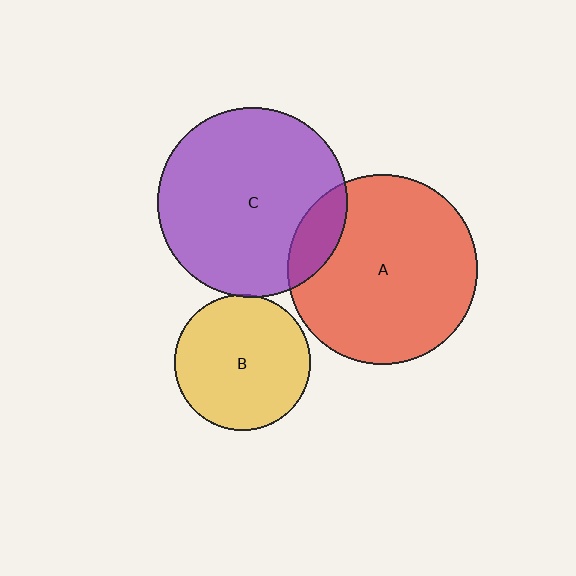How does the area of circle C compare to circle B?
Approximately 2.0 times.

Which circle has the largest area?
Circle C (purple).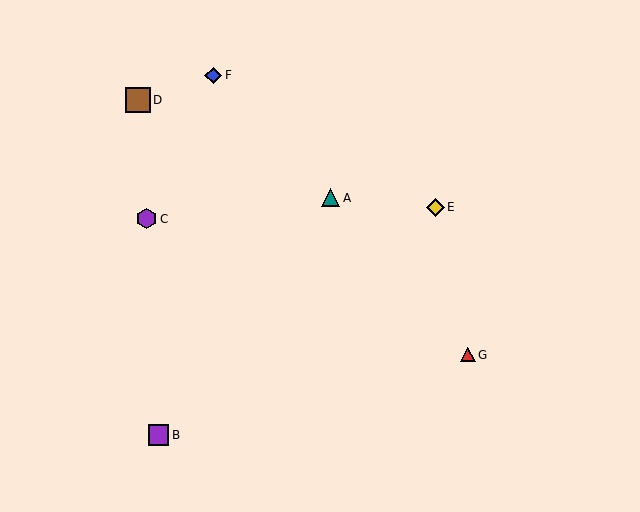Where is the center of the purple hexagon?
The center of the purple hexagon is at (146, 219).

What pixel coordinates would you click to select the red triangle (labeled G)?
Click at (468, 355) to select the red triangle G.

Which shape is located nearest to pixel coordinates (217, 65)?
The blue diamond (labeled F) at (213, 75) is nearest to that location.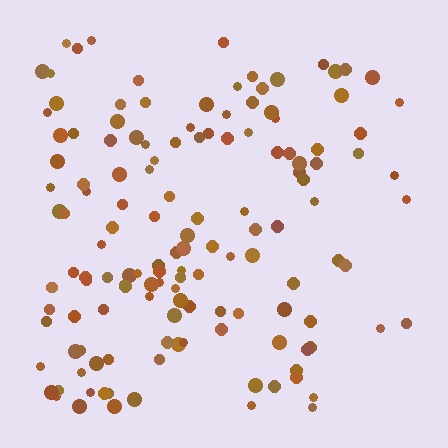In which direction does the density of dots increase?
From right to left, with the left side densest.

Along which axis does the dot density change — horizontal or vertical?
Horizontal.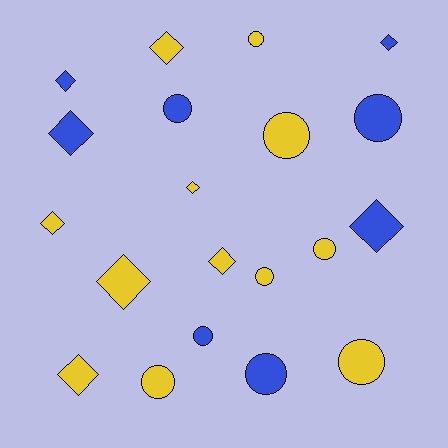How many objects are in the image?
There are 20 objects.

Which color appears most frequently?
Yellow, with 12 objects.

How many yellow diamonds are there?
There are 6 yellow diamonds.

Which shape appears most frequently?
Circle, with 10 objects.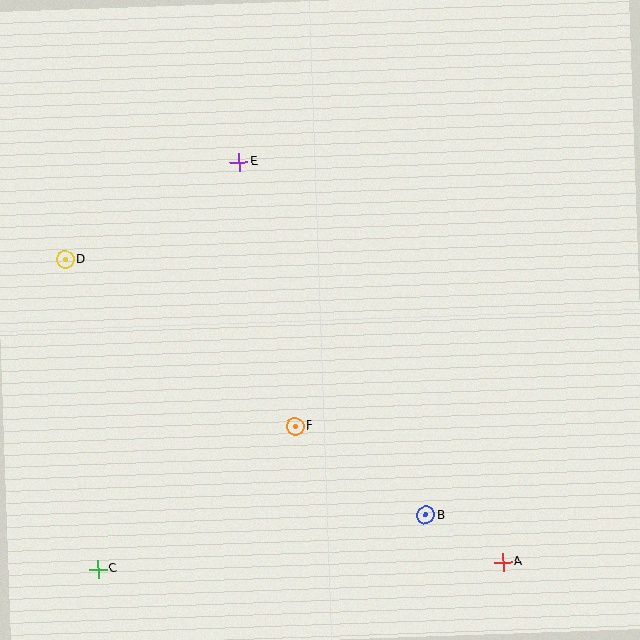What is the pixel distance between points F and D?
The distance between F and D is 284 pixels.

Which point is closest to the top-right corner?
Point E is closest to the top-right corner.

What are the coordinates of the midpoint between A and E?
The midpoint between A and E is at (371, 362).